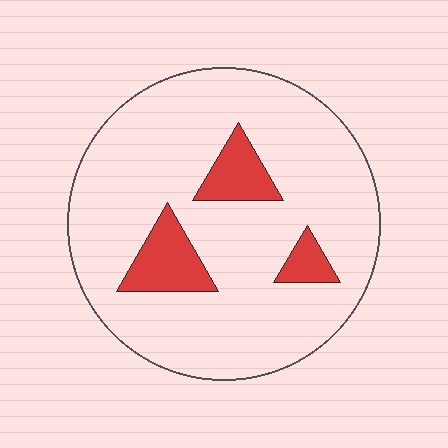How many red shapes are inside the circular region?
3.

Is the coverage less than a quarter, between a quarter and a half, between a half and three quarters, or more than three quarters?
Less than a quarter.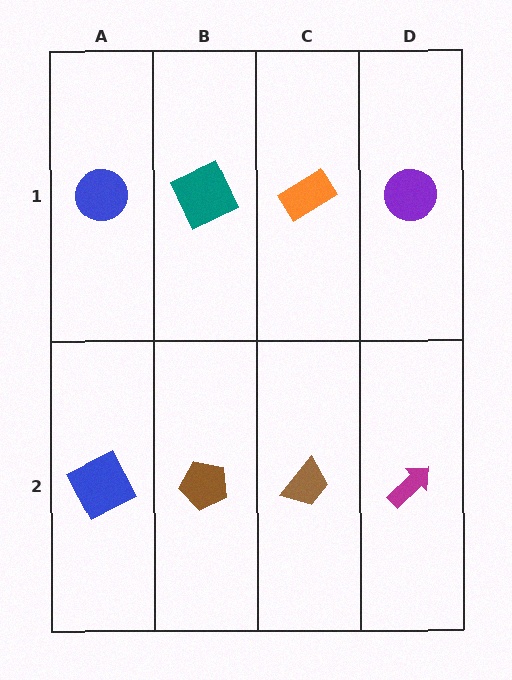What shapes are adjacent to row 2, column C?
An orange rectangle (row 1, column C), a brown pentagon (row 2, column B), a magenta arrow (row 2, column D).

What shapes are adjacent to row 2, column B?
A teal square (row 1, column B), a blue square (row 2, column A), a brown trapezoid (row 2, column C).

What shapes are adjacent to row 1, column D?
A magenta arrow (row 2, column D), an orange rectangle (row 1, column C).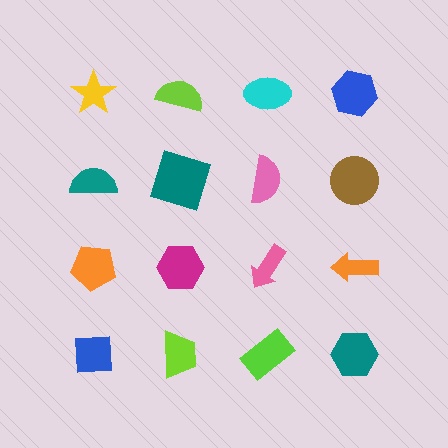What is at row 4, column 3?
A lime rectangle.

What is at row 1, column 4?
A blue hexagon.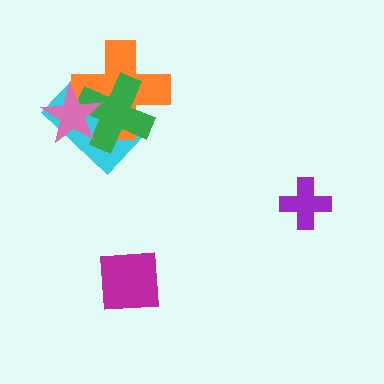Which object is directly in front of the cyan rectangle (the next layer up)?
The orange cross is directly in front of the cyan rectangle.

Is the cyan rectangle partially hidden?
Yes, it is partially covered by another shape.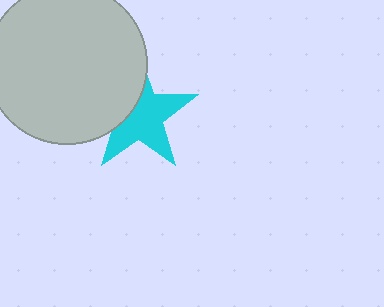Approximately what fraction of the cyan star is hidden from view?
Roughly 36% of the cyan star is hidden behind the light gray circle.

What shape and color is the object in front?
The object in front is a light gray circle.